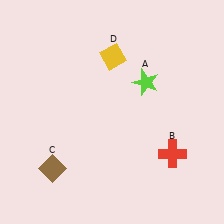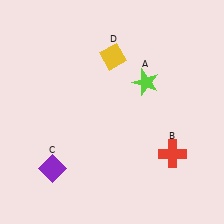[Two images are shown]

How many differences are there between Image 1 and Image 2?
There is 1 difference between the two images.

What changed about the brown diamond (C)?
In Image 1, C is brown. In Image 2, it changed to purple.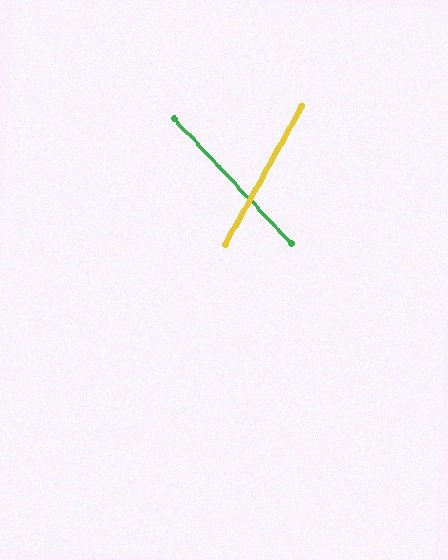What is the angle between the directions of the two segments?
Approximately 72 degrees.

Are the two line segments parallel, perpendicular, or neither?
Neither parallel nor perpendicular — they differ by about 72°.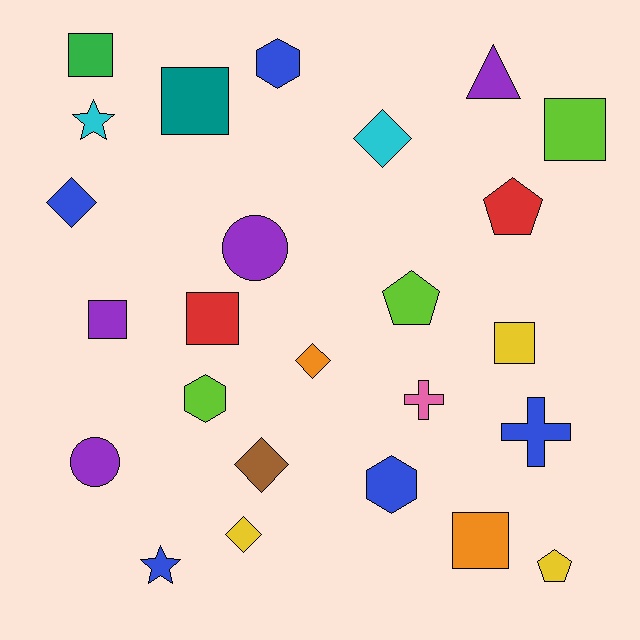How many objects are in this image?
There are 25 objects.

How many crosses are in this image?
There are 2 crosses.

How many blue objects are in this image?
There are 5 blue objects.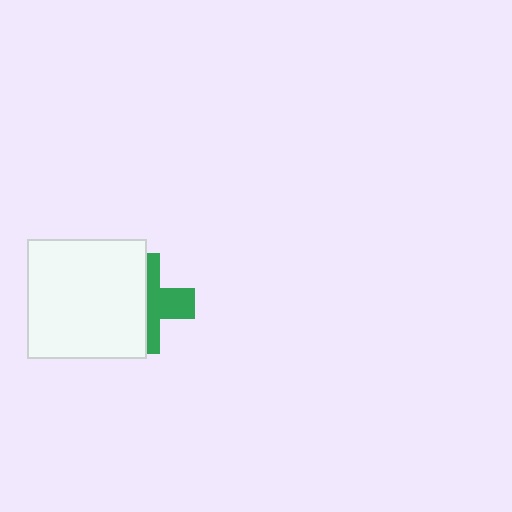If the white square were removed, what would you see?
You would see the complete green cross.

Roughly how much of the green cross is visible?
A small part of it is visible (roughly 44%).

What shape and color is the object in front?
The object in front is a white square.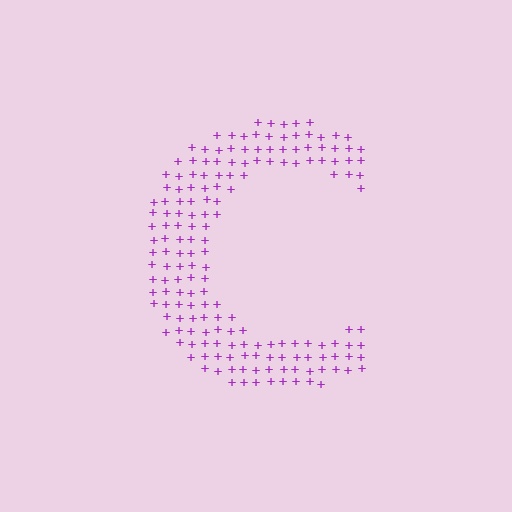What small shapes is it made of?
It is made of small plus signs.